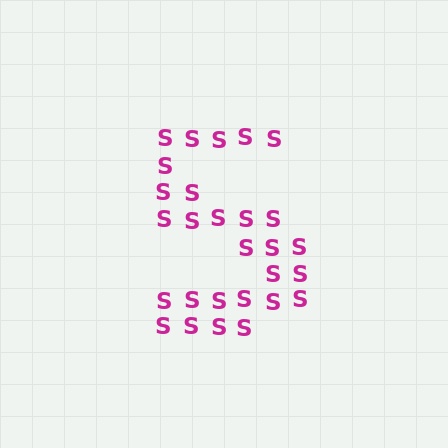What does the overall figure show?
The overall figure shows the letter S.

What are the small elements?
The small elements are letter S's.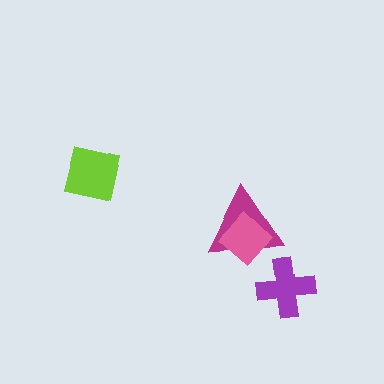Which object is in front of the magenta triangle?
The pink diamond is in front of the magenta triangle.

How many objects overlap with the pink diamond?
1 object overlaps with the pink diamond.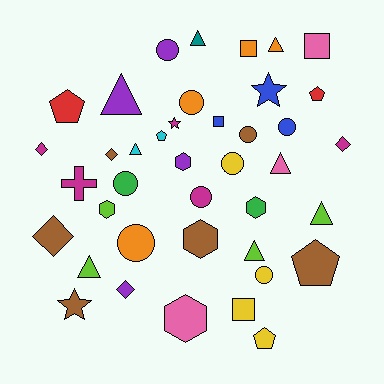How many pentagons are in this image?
There are 5 pentagons.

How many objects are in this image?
There are 40 objects.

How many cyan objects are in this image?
There are 2 cyan objects.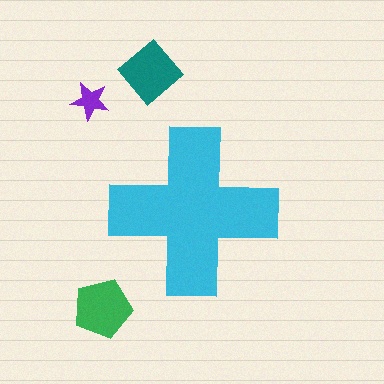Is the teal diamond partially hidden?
No, the teal diamond is fully visible.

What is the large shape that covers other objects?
A cyan cross.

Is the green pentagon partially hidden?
No, the green pentagon is fully visible.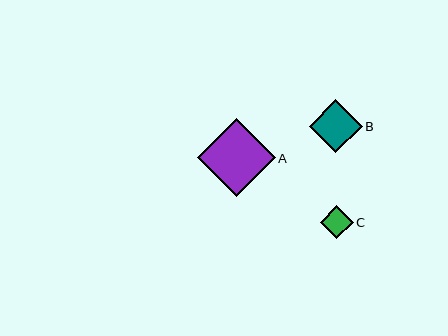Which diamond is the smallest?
Diamond C is the smallest with a size of approximately 33 pixels.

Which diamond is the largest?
Diamond A is the largest with a size of approximately 78 pixels.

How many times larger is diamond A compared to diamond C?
Diamond A is approximately 2.4 times the size of diamond C.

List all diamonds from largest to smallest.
From largest to smallest: A, B, C.